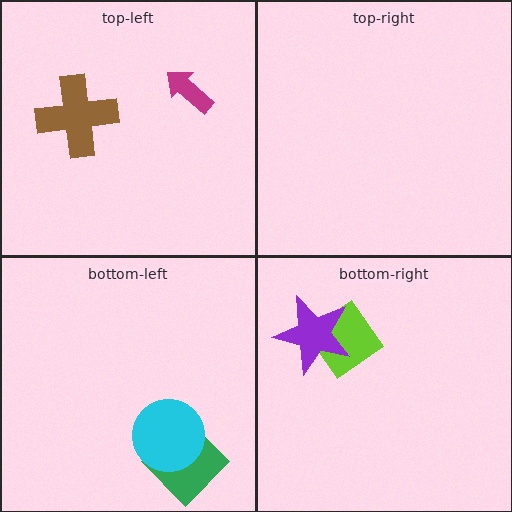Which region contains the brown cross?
The top-left region.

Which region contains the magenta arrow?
The top-left region.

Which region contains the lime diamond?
The bottom-right region.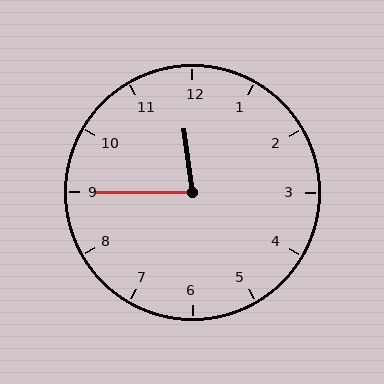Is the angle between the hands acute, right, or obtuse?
It is acute.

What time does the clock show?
11:45.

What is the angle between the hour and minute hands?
Approximately 82 degrees.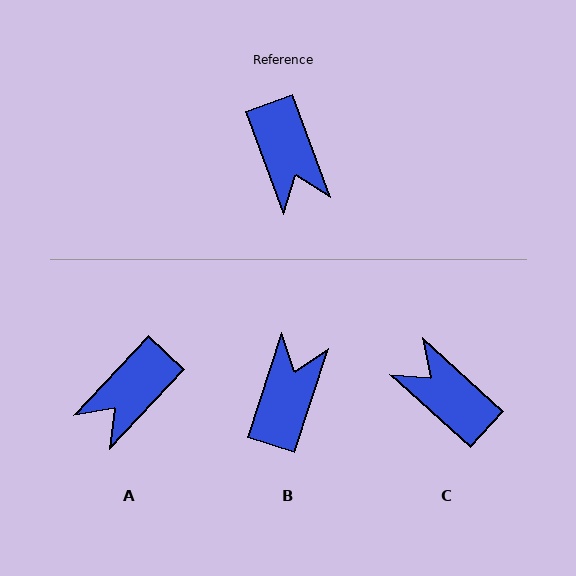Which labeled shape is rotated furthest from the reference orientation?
C, about 153 degrees away.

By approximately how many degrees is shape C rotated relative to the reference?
Approximately 153 degrees clockwise.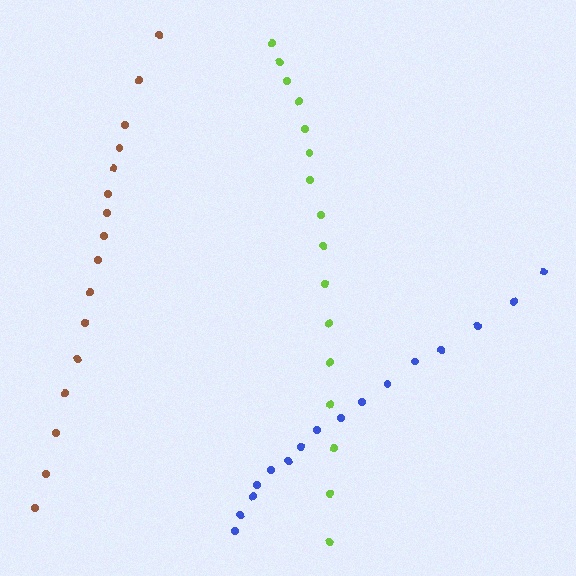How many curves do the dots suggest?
There are 3 distinct paths.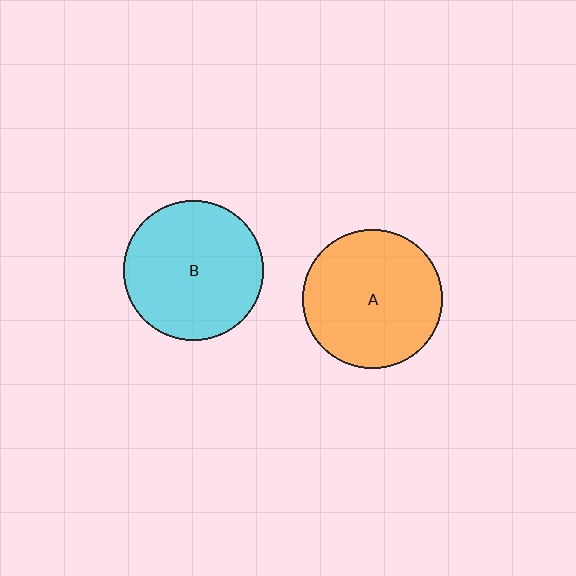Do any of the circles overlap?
No, none of the circles overlap.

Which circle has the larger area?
Circle B (cyan).